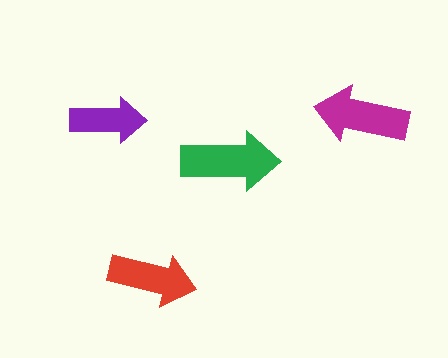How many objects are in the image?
There are 4 objects in the image.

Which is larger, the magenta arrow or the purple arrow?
The magenta one.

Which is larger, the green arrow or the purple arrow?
The green one.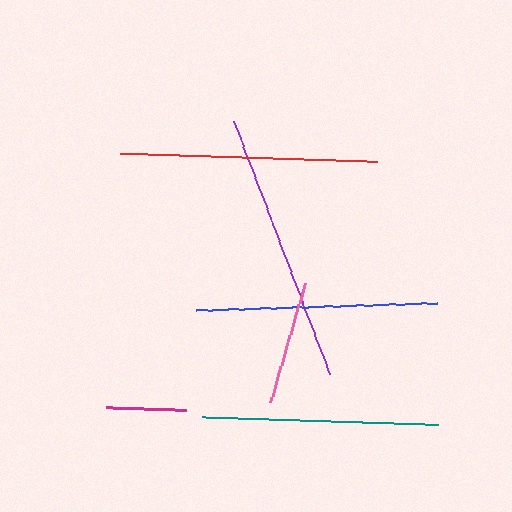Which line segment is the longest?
The purple line is the longest at approximately 272 pixels.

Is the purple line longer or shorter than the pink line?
The purple line is longer than the pink line.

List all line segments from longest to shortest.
From longest to shortest: purple, red, blue, teal, pink, magenta.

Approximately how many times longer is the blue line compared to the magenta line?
The blue line is approximately 3.0 times the length of the magenta line.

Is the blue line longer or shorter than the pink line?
The blue line is longer than the pink line.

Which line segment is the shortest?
The magenta line is the shortest at approximately 79 pixels.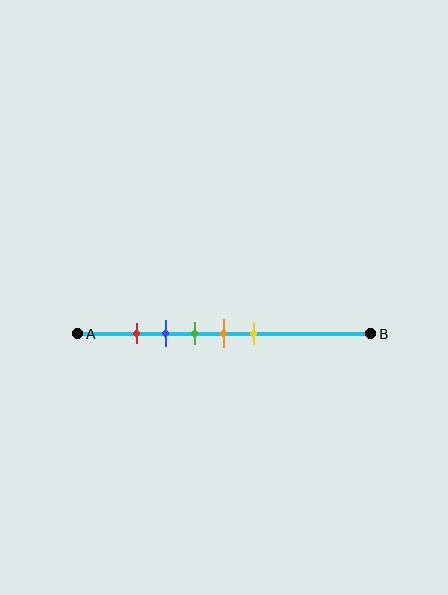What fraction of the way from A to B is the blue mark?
The blue mark is approximately 30% (0.3) of the way from A to B.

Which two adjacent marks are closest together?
The red and blue marks are the closest adjacent pair.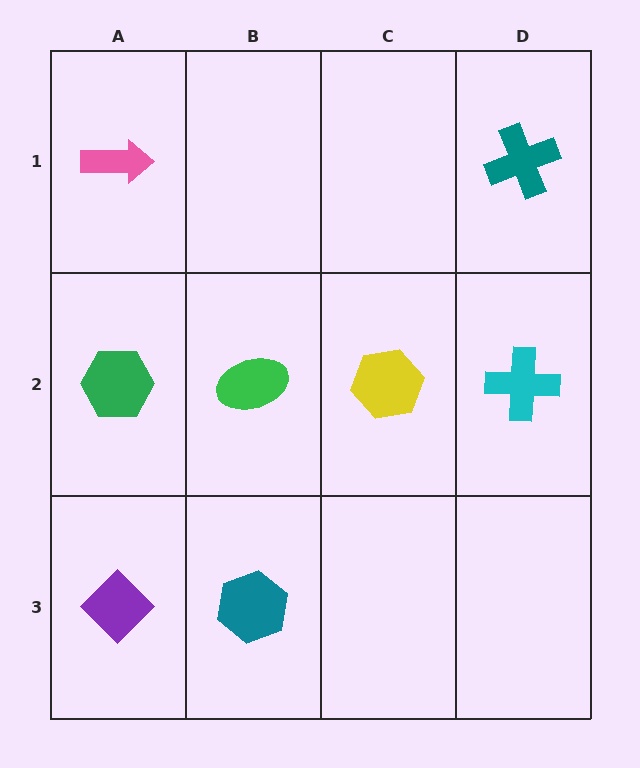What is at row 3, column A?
A purple diamond.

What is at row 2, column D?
A cyan cross.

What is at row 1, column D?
A teal cross.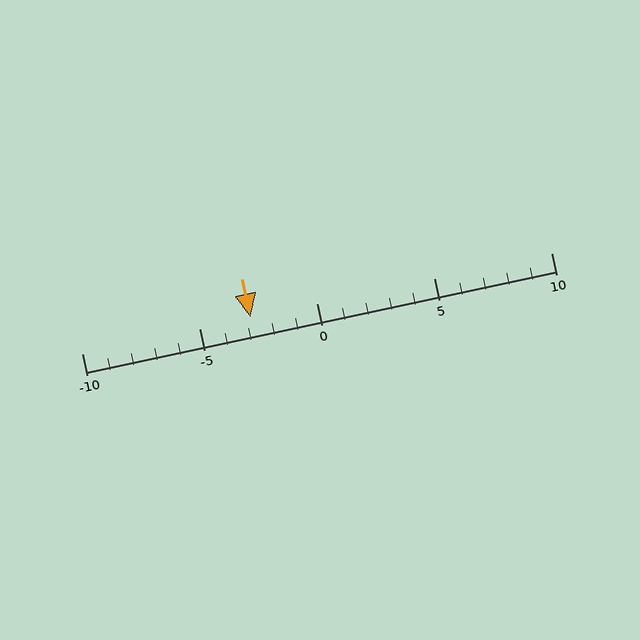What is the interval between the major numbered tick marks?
The major tick marks are spaced 5 units apart.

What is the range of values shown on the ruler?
The ruler shows values from -10 to 10.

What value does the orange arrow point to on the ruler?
The orange arrow points to approximately -3.